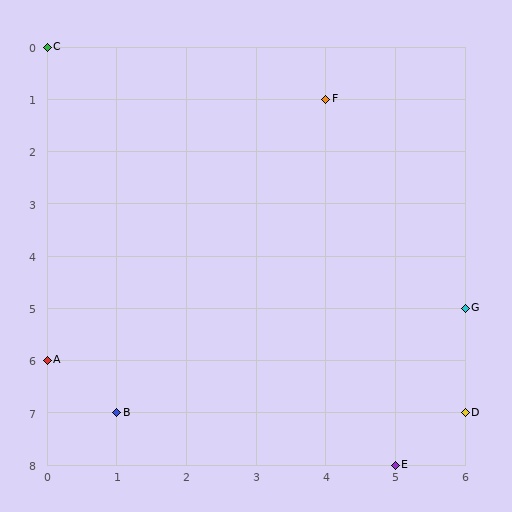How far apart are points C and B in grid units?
Points C and B are 1 column and 7 rows apart (about 7.1 grid units diagonally).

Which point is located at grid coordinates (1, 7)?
Point B is at (1, 7).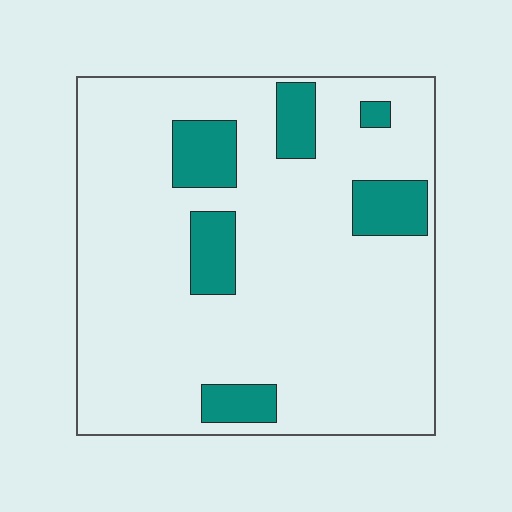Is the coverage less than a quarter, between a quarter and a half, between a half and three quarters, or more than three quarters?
Less than a quarter.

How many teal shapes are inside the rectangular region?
6.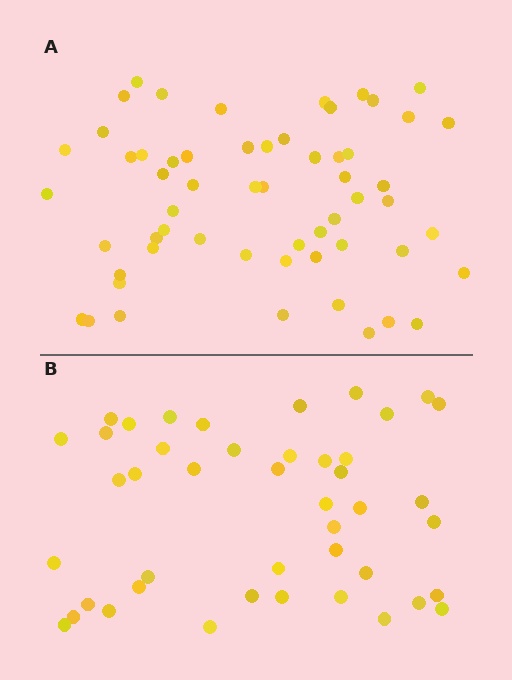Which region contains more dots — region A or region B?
Region A (the top region) has more dots.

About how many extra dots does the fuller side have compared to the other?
Region A has approximately 15 more dots than region B.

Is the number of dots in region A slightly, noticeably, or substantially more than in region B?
Region A has noticeably more, but not dramatically so. The ratio is roughly 1.3 to 1.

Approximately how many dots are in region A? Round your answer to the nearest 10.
About 60 dots. (The exact count is 58, which rounds to 60.)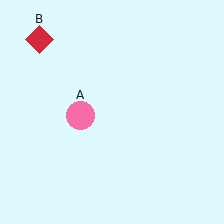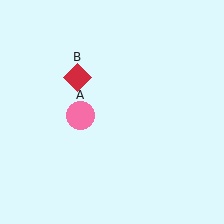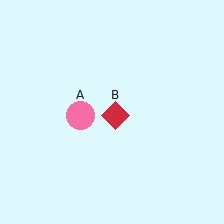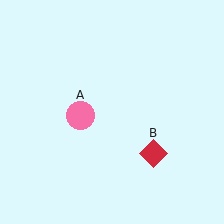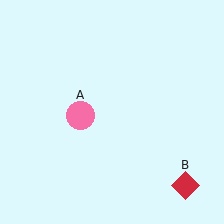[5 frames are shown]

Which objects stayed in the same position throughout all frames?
Pink circle (object A) remained stationary.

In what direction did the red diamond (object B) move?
The red diamond (object B) moved down and to the right.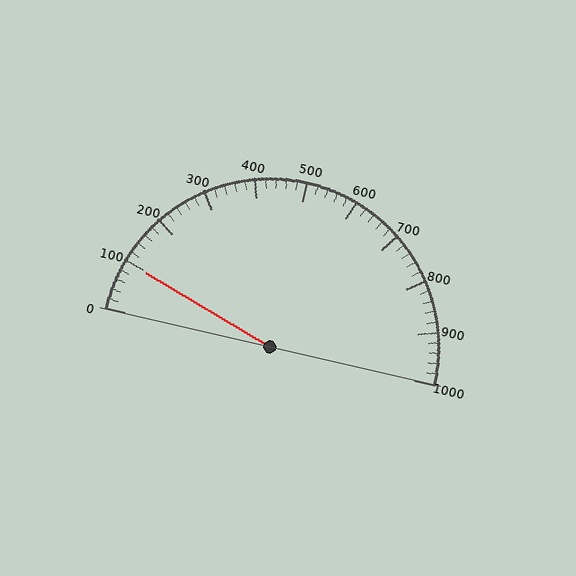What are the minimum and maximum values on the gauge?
The gauge ranges from 0 to 1000.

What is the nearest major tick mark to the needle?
The nearest major tick mark is 100.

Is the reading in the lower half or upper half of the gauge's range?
The reading is in the lower half of the range (0 to 1000).